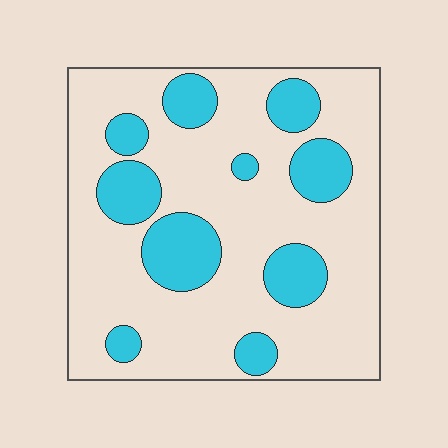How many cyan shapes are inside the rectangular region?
10.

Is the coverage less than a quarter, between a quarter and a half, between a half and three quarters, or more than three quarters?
Less than a quarter.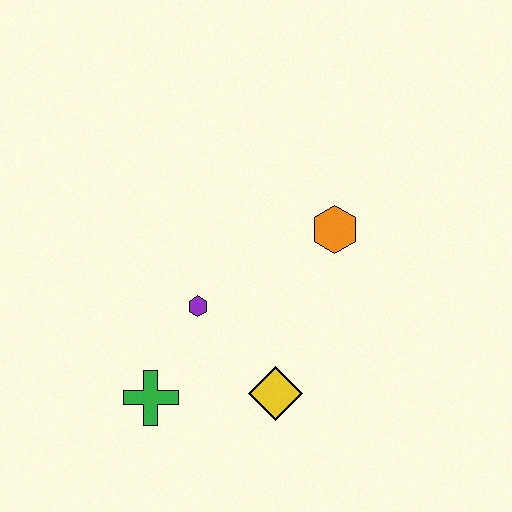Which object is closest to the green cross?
The purple hexagon is closest to the green cross.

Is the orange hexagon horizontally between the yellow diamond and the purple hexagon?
No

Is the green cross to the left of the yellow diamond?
Yes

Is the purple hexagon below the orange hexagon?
Yes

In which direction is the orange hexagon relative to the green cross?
The orange hexagon is to the right of the green cross.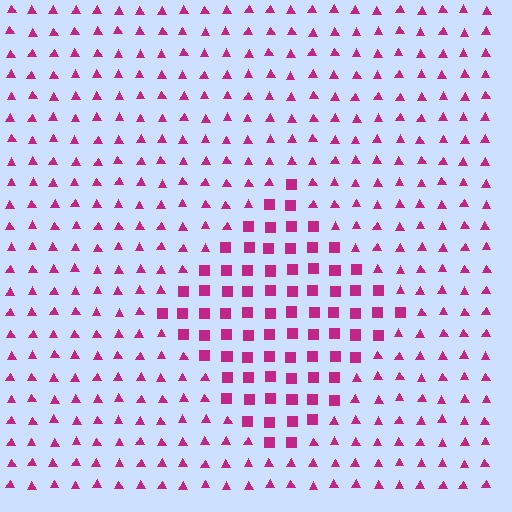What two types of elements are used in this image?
The image uses squares inside the diamond region and triangles outside it.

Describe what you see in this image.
The image is filled with small magenta elements arranged in a uniform grid. A diamond-shaped region contains squares, while the surrounding area contains triangles. The boundary is defined purely by the change in element shape.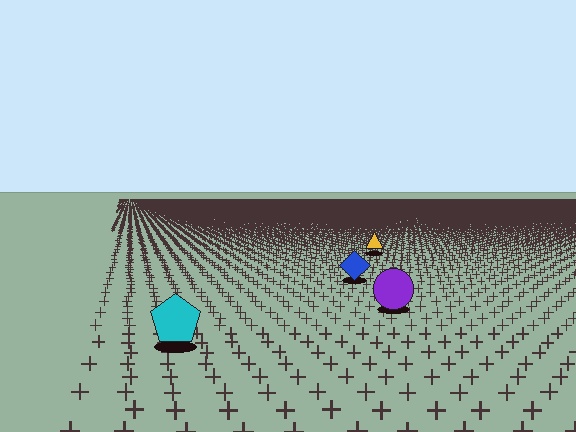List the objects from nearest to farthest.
From nearest to farthest: the cyan pentagon, the purple circle, the blue diamond, the yellow triangle.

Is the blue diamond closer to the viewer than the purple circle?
No. The purple circle is closer — you can tell from the texture gradient: the ground texture is coarser near it.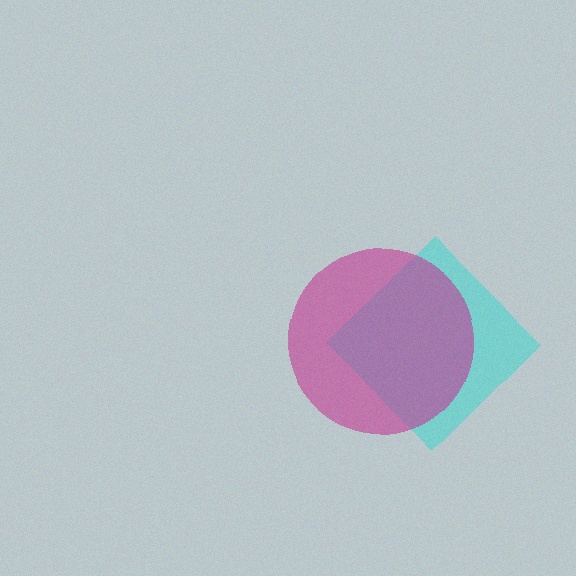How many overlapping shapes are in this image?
There are 2 overlapping shapes in the image.